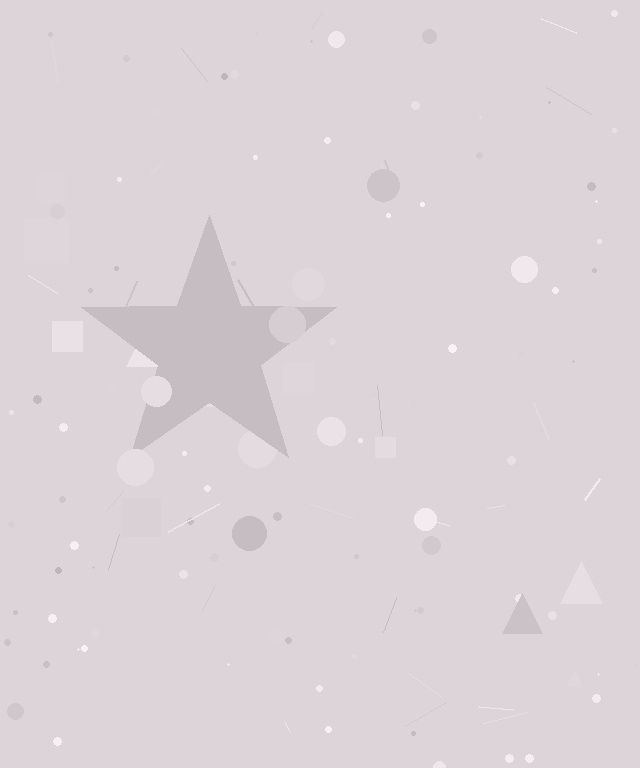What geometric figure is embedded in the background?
A star is embedded in the background.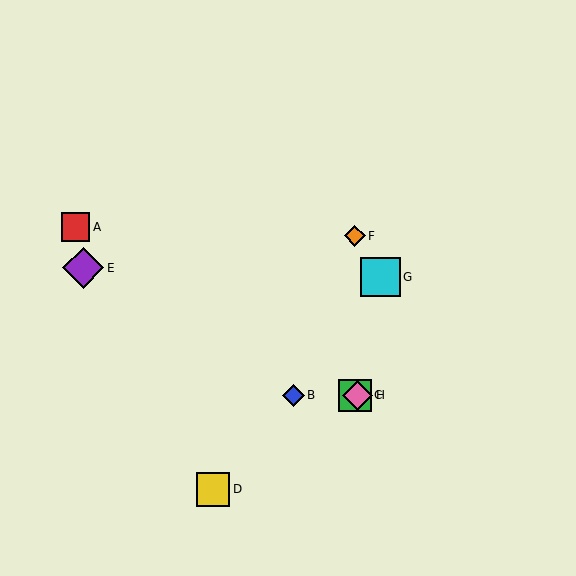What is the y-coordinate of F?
Object F is at y≈236.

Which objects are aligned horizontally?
Objects B, C, H are aligned horizontally.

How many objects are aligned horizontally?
3 objects (B, C, H) are aligned horizontally.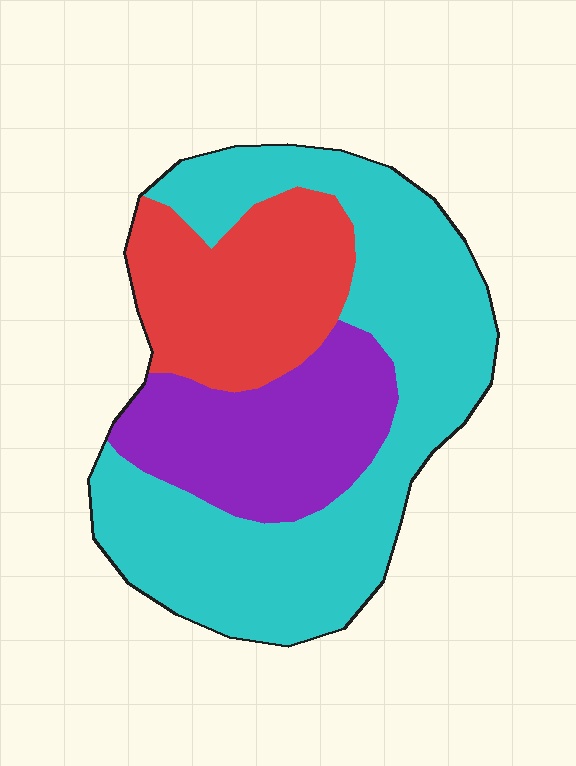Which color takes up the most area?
Cyan, at roughly 55%.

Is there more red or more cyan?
Cyan.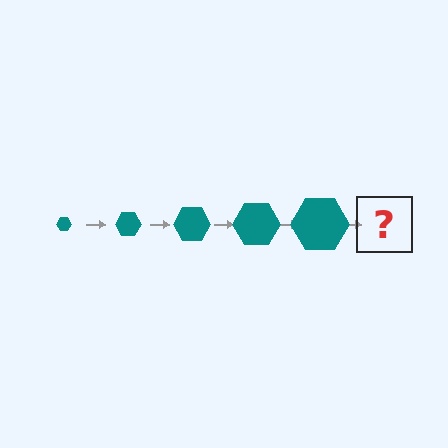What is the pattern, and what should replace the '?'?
The pattern is that the hexagon gets progressively larger each step. The '?' should be a teal hexagon, larger than the previous one.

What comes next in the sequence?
The next element should be a teal hexagon, larger than the previous one.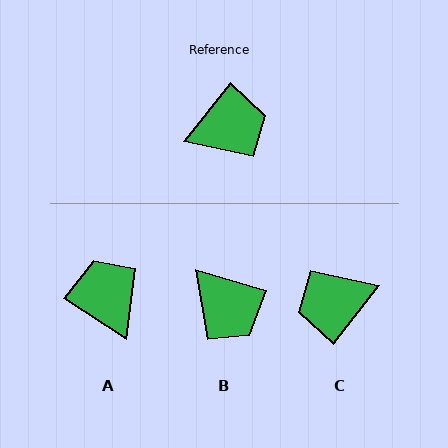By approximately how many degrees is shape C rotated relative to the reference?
Approximately 179 degrees clockwise.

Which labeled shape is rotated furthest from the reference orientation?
C, about 179 degrees away.